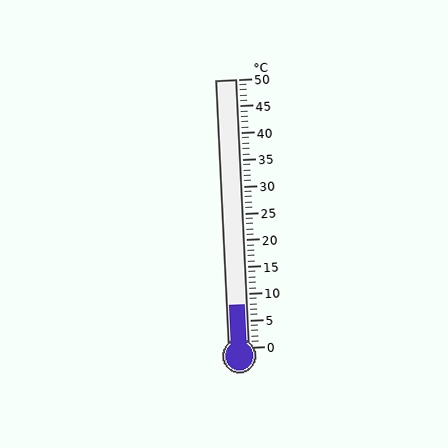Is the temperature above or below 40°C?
The temperature is below 40°C.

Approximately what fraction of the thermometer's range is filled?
The thermometer is filled to approximately 15% of its range.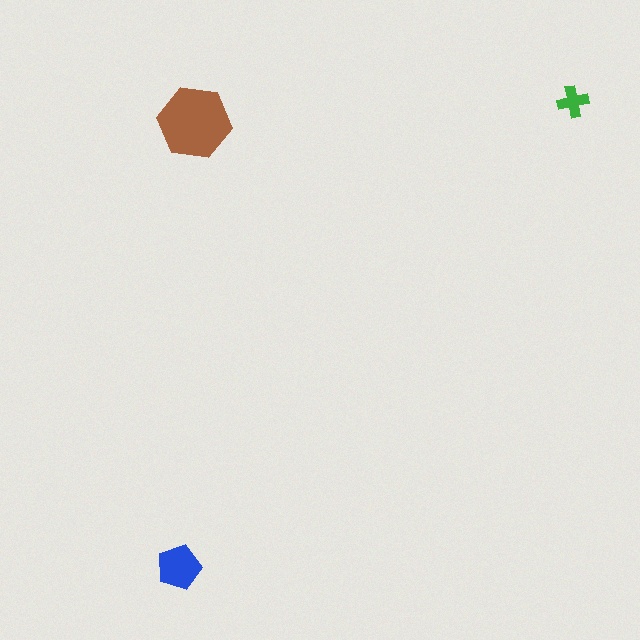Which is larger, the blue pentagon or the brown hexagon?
The brown hexagon.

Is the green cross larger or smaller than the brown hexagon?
Smaller.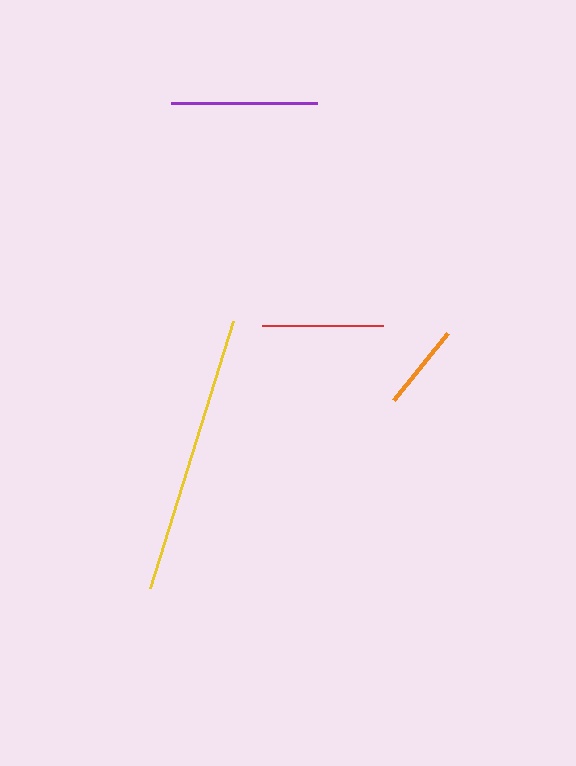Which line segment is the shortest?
The orange line is the shortest at approximately 87 pixels.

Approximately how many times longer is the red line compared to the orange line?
The red line is approximately 1.4 times the length of the orange line.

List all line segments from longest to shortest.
From longest to shortest: yellow, purple, red, orange.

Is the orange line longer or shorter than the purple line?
The purple line is longer than the orange line.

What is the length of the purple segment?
The purple segment is approximately 146 pixels long.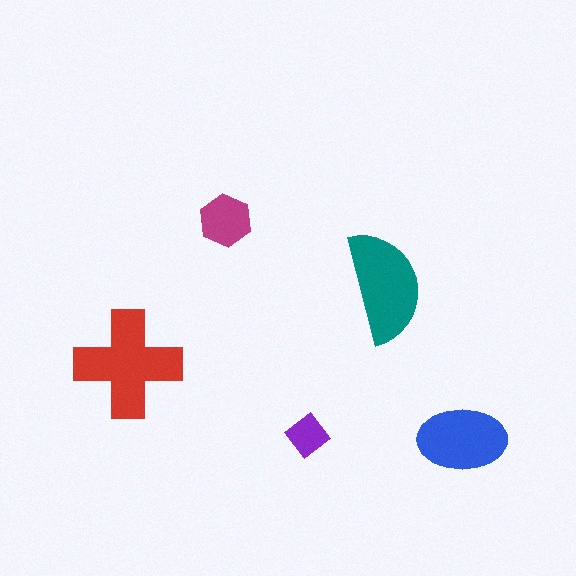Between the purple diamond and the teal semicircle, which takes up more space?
The teal semicircle.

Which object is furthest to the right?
The blue ellipse is rightmost.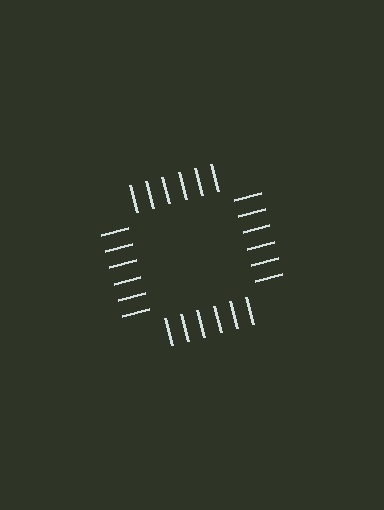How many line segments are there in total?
24 — 6 along each of the 4 edges.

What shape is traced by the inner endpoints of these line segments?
An illusory square — the line segments terminate on its edges but no continuous stroke is drawn.